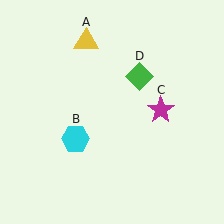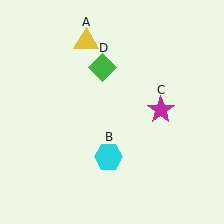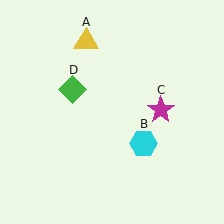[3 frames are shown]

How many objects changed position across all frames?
2 objects changed position: cyan hexagon (object B), green diamond (object D).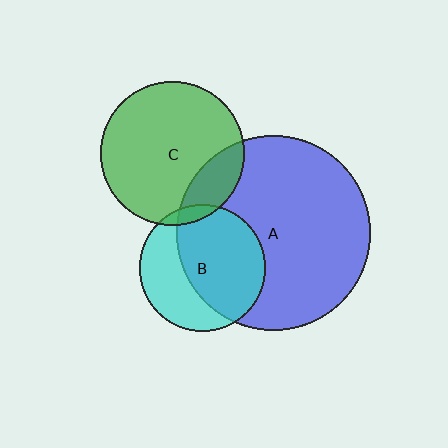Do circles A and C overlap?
Yes.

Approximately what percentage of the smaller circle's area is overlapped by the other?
Approximately 20%.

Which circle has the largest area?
Circle A (blue).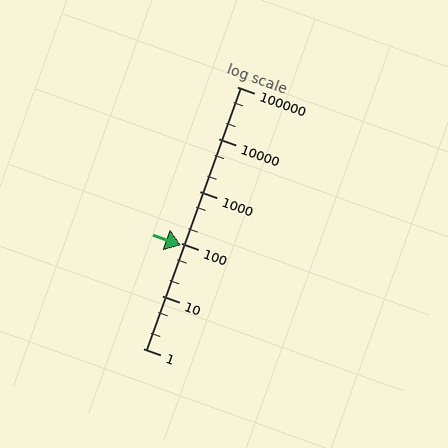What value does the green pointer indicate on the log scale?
The pointer indicates approximately 92.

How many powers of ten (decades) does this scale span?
The scale spans 5 decades, from 1 to 100000.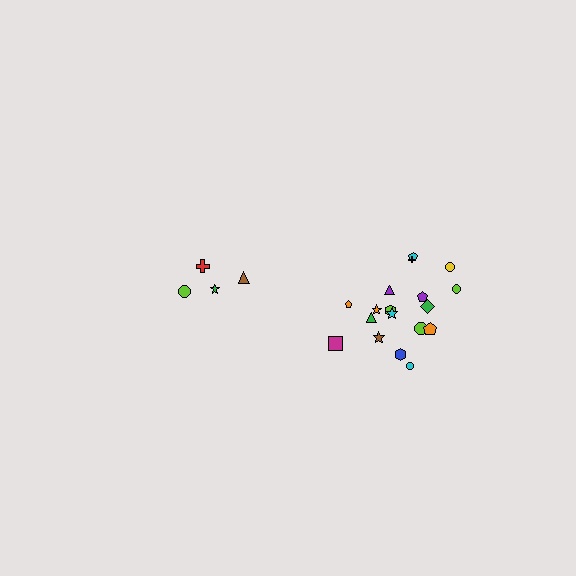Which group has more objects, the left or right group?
The right group.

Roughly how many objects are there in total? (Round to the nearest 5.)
Roughly 20 objects in total.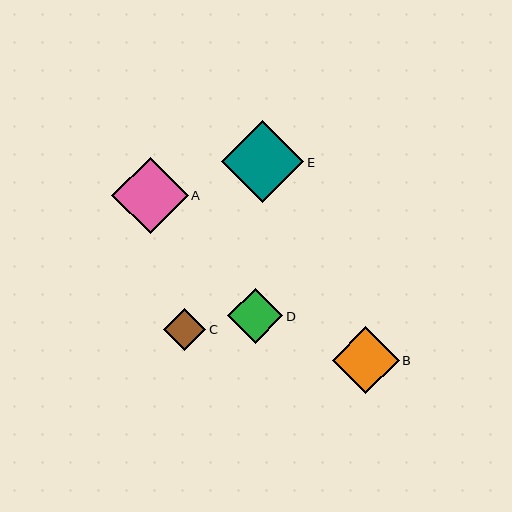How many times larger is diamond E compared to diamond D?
Diamond E is approximately 1.5 times the size of diamond D.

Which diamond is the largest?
Diamond E is the largest with a size of approximately 82 pixels.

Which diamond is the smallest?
Diamond C is the smallest with a size of approximately 42 pixels.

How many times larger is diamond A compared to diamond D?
Diamond A is approximately 1.4 times the size of diamond D.